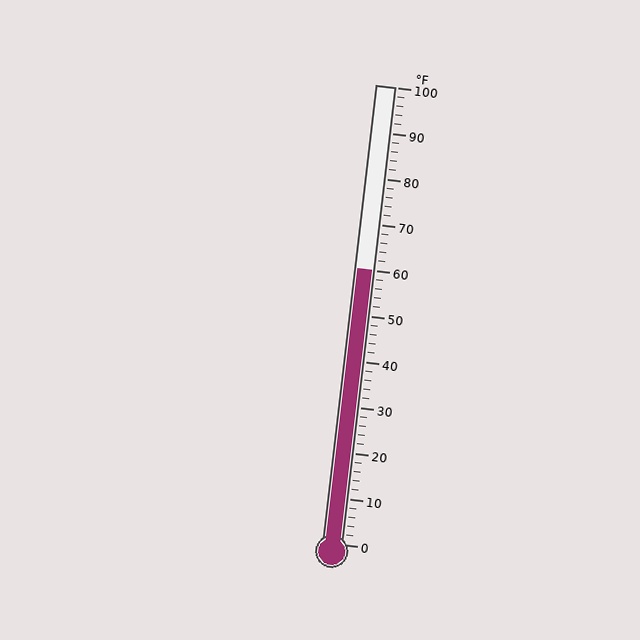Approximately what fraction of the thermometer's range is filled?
The thermometer is filled to approximately 60% of its range.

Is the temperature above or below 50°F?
The temperature is above 50°F.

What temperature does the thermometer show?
The thermometer shows approximately 60°F.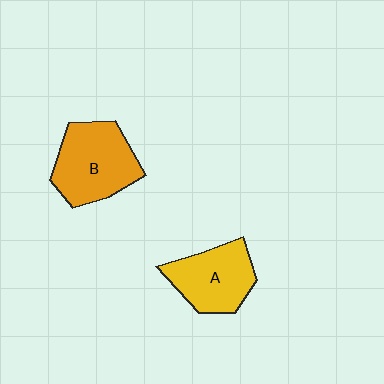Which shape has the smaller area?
Shape A (yellow).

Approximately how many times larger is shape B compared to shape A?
Approximately 1.2 times.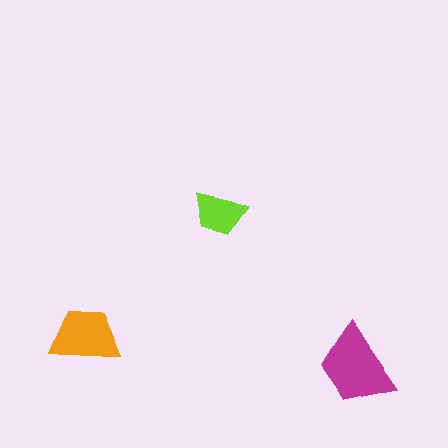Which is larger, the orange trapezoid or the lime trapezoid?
The orange one.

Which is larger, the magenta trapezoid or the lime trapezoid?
The magenta one.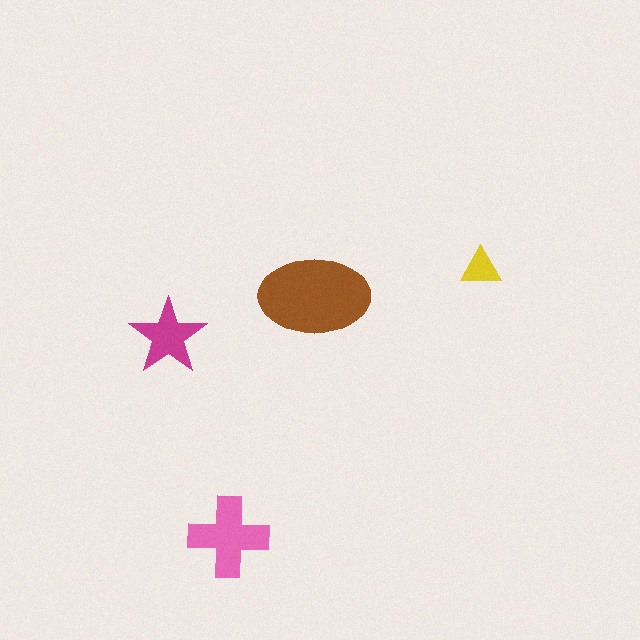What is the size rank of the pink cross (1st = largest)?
2nd.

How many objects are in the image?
There are 4 objects in the image.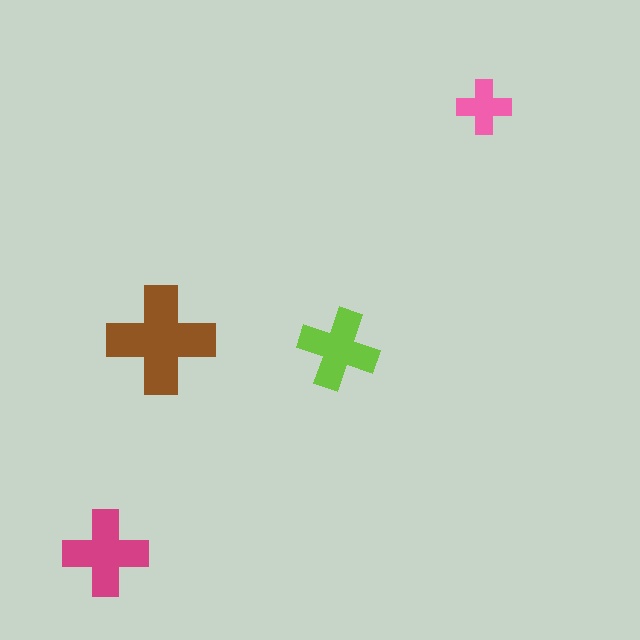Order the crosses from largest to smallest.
the brown one, the magenta one, the lime one, the pink one.